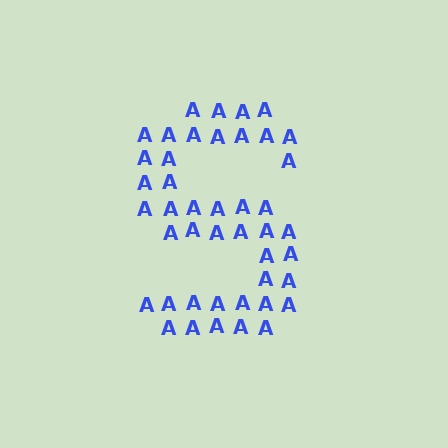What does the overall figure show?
The overall figure shows the letter S.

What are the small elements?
The small elements are letter A's.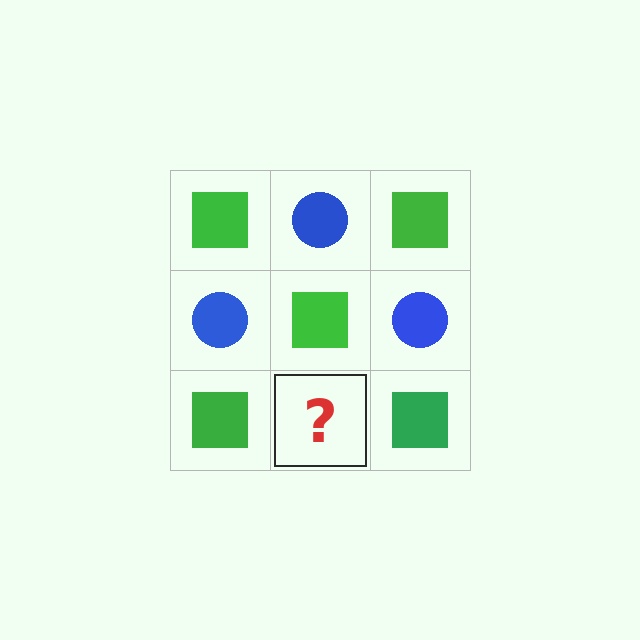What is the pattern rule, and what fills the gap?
The rule is that it alternates green square and blue circle in a checkerboard pattern. The gap should be filled with a blue circle.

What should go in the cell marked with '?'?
The missing cell should contain a blue circle.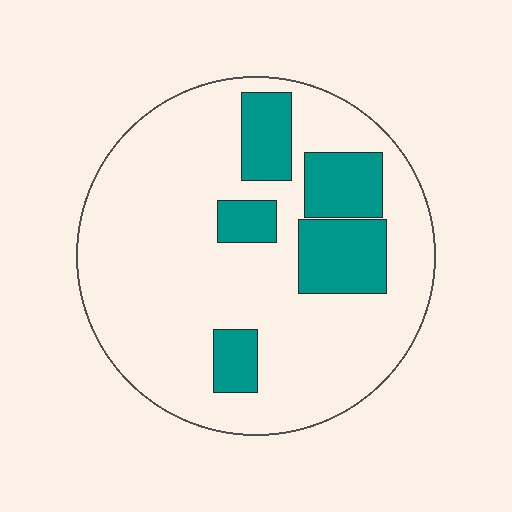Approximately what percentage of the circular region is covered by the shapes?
Approximately 20%.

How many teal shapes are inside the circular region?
5.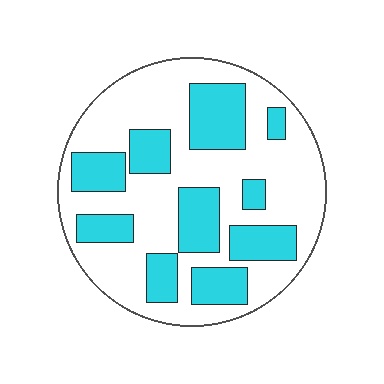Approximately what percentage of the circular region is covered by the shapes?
Approximately 35%.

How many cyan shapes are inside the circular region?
10.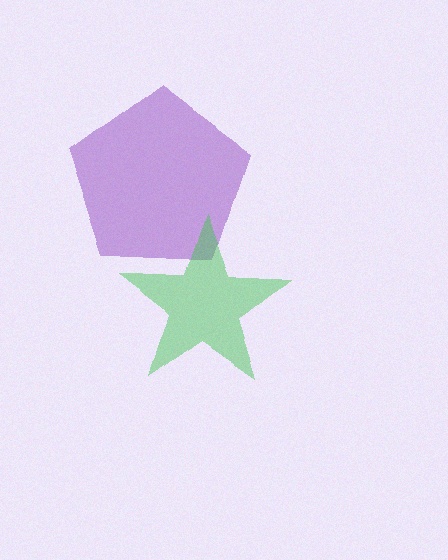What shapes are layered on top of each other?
The layered shapes are: a purple pentagon, a green star.